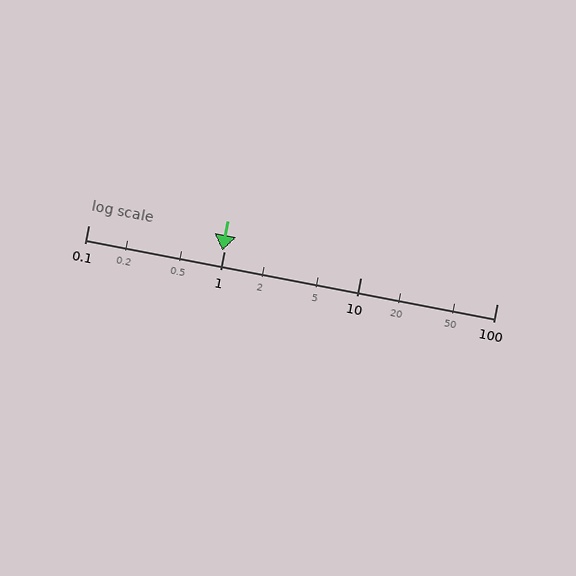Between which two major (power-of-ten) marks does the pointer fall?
The pointer is between 0.1 and 1.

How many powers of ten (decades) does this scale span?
The scale spans 3 decades, from 0.1 to 100.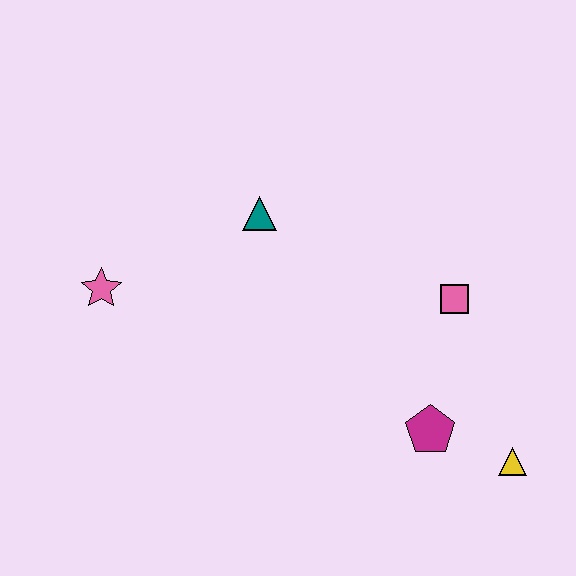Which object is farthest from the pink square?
The pink star is farthest from the pink square.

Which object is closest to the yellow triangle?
The magenta pentagon is closest to the yellow triangle.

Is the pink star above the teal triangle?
No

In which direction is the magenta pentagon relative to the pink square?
The magenta pentagon is below the pink square.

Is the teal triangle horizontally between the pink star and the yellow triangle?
Yes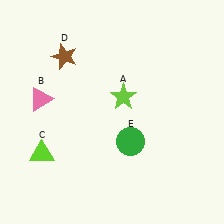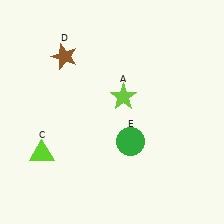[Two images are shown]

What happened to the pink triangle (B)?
The pink triangle (B) was removed in Image 2. It was in the top-left area of Image 1.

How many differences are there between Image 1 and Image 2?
There is 1 difference between the two images.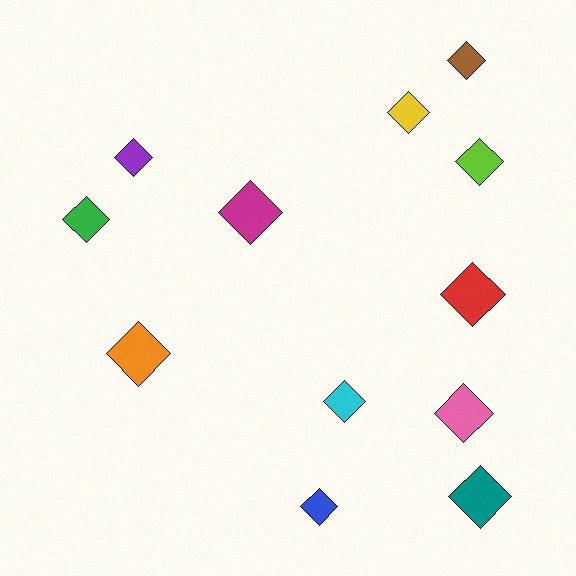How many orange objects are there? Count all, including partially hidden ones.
There is 1 orange object.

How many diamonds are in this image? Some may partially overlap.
There are 12 diamonds.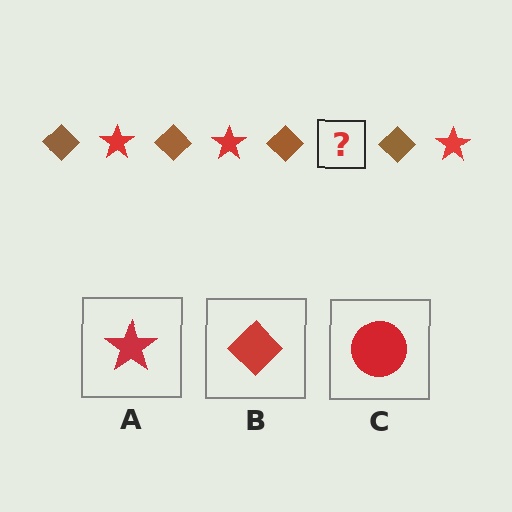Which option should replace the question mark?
Option A.